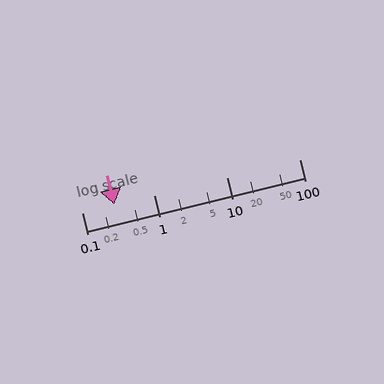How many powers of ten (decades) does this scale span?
The scale spans 3 decades, from 0.1 to 100.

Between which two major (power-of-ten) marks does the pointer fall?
The pointer is between 0.1 and 1.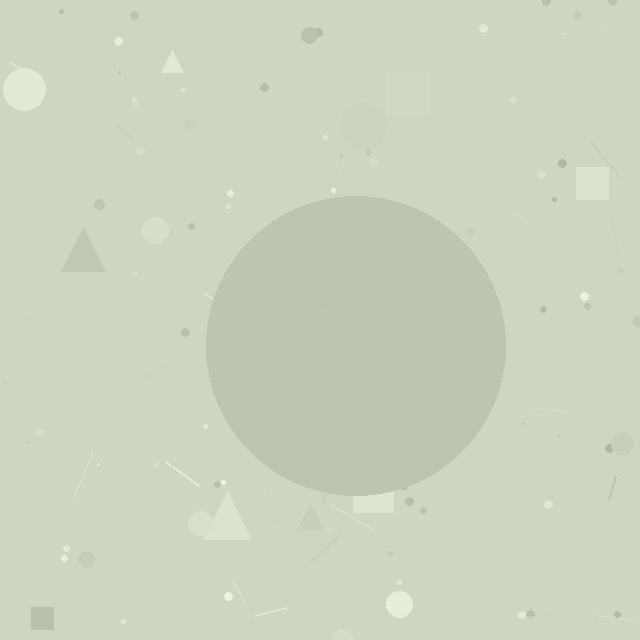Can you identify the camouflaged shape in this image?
The camouflaged shape is a circle.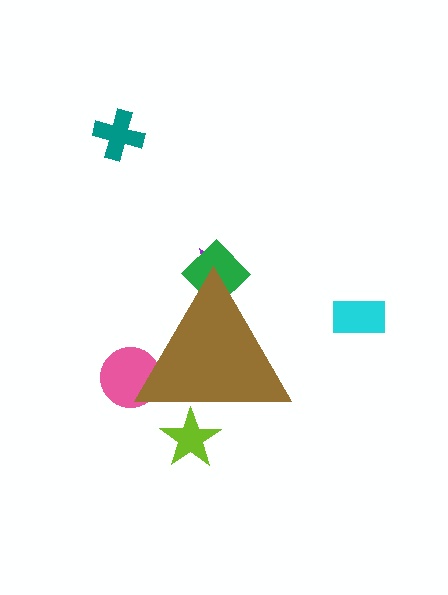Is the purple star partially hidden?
Yes, the purple star is partially hidden behind the brown triangle.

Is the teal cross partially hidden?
No, the teal cross is fully visible.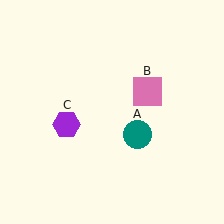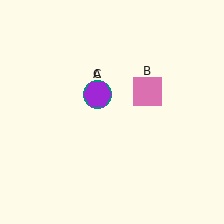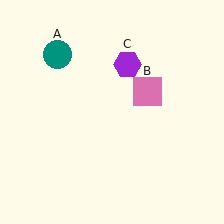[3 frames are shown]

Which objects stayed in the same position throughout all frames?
Pink square (object B) remained stationary.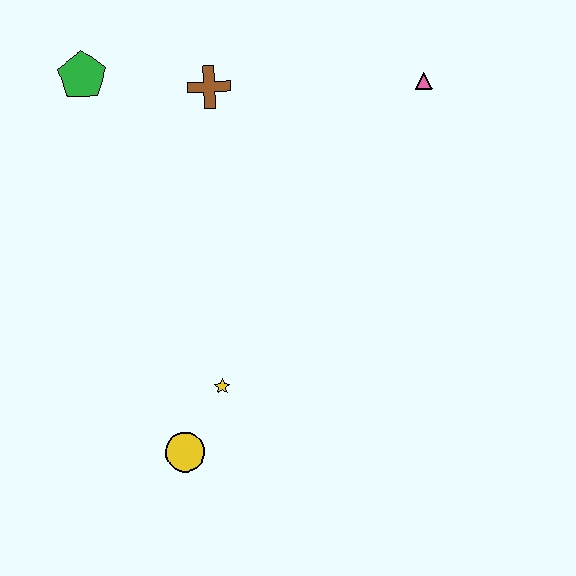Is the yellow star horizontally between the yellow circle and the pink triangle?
Yes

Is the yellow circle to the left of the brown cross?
Yes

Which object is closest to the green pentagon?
The brown cross is closest to the green pentagon.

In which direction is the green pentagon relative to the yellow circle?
The green pentagon is above the yellow circle.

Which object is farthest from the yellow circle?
The pink triangle is farthest from the yellow circle.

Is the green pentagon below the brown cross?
No